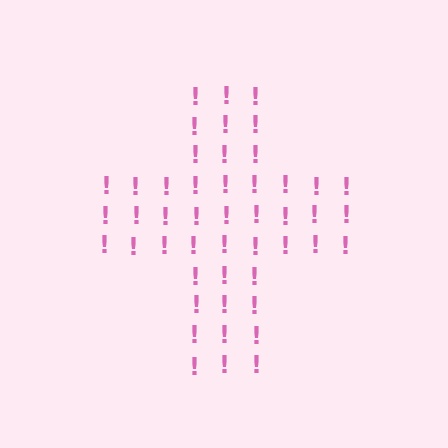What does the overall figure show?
The overall figure shows a cross.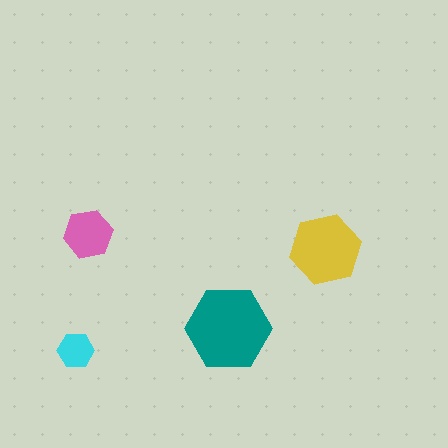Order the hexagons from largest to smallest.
the teal one, the yellow one, the pink one, the cyan one.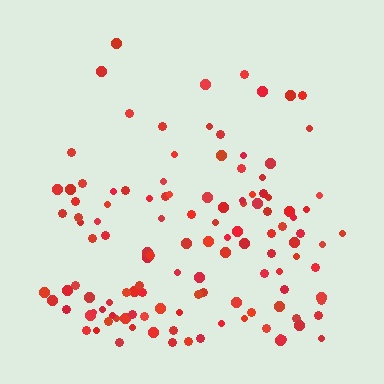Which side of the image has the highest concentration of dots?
The bottom.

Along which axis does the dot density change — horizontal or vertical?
Vertical.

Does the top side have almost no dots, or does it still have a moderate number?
Still a moderate number, just noticeably fewer than the bottom.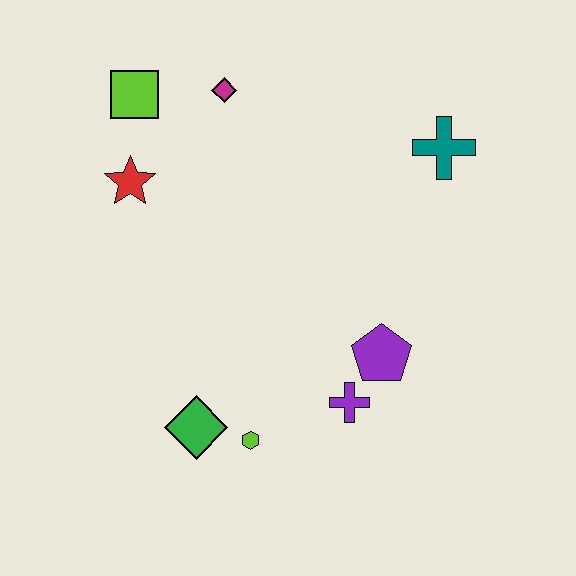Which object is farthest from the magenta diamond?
The lime hexagon is farthest from the magenta diamond.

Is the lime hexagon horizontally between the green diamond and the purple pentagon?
Yes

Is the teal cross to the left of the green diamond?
No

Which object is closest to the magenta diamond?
The lime square is closest to the magenta diamond.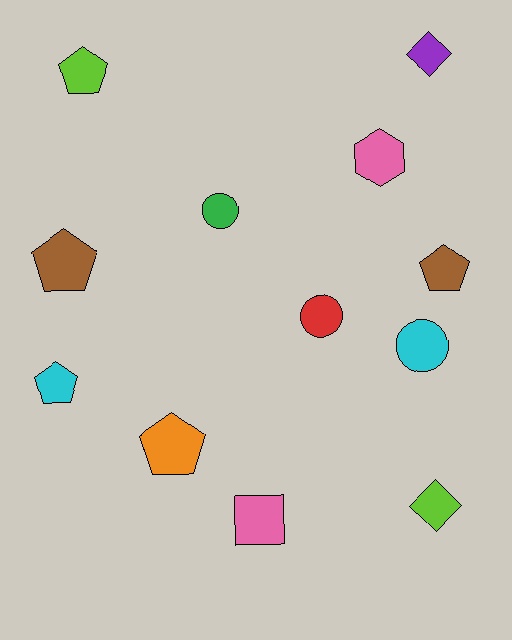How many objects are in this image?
There are 12 objects.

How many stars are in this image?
There are no stars.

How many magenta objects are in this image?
There are no magenta objects.